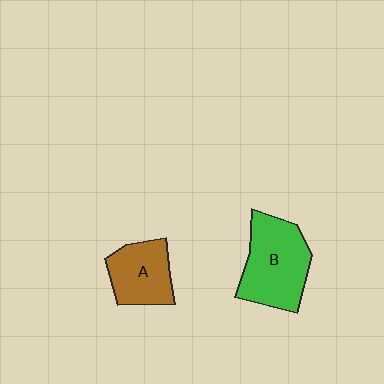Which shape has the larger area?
Shape B (green).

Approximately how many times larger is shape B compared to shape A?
Approximately 1.5 times.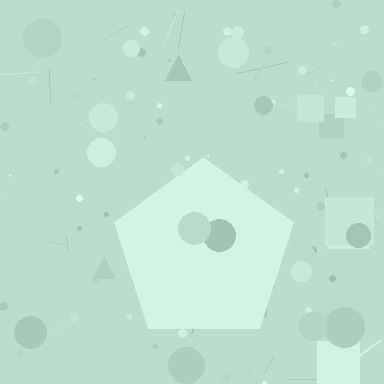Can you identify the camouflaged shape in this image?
The camouflaged shape is a pentagon.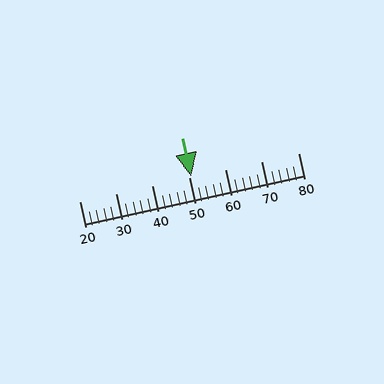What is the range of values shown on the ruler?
The ruler shows values from 20 to 80.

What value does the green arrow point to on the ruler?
The green arrow points to approximately 51.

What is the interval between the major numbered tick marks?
The major tick marks are spaced 10 units apart.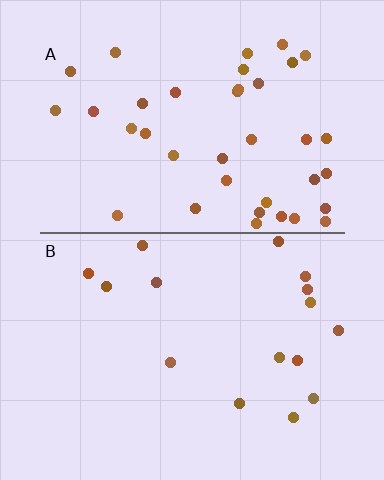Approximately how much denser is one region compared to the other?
Approximately 2.4× — region A over region B.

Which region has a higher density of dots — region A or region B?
A (the top).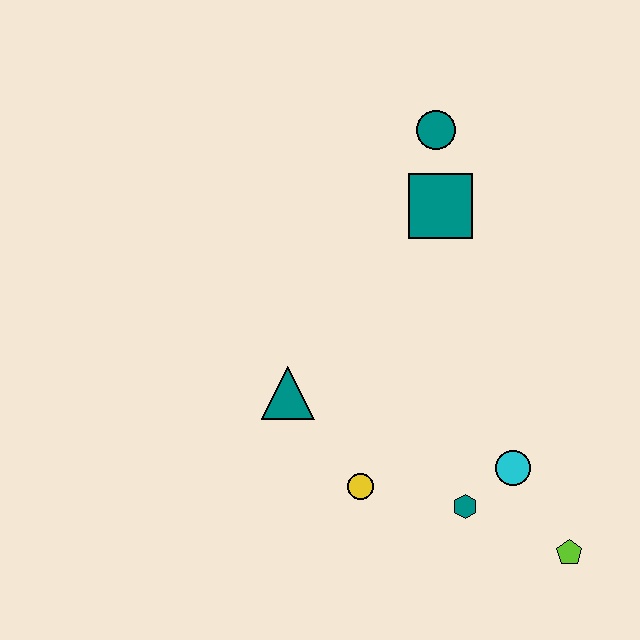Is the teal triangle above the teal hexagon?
Yes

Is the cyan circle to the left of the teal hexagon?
No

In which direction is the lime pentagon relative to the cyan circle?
The lime pentagon is below the cyan circle.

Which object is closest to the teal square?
The teal circle is closest to the teal square.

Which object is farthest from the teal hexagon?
The teal circle is farthest from the teal hexagon.